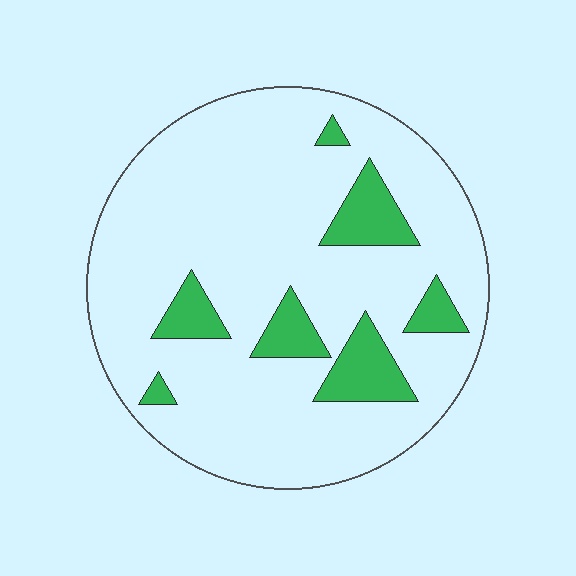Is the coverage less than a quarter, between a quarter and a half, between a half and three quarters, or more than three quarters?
Less than a quarter.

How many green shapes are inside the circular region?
7.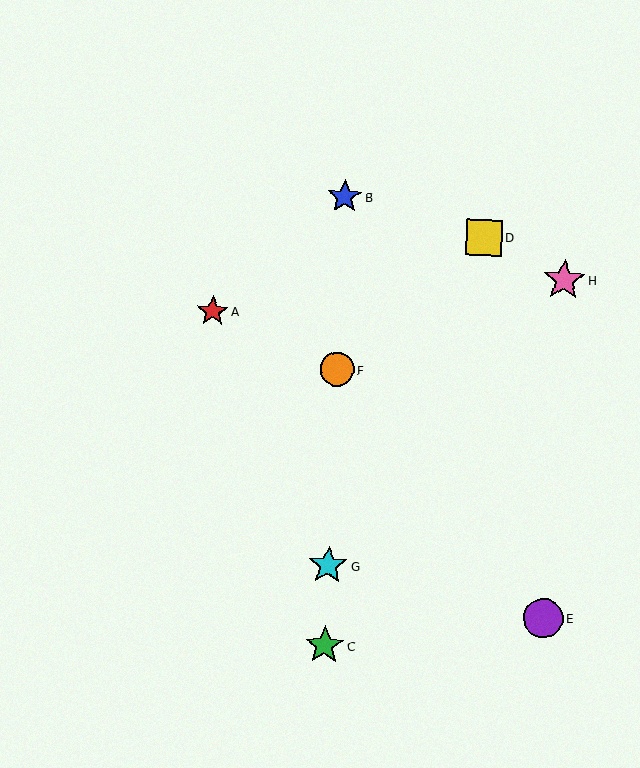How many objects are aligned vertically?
4 objects (B, C, F, G) are aligned vertically.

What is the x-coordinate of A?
Object A is at x≈213.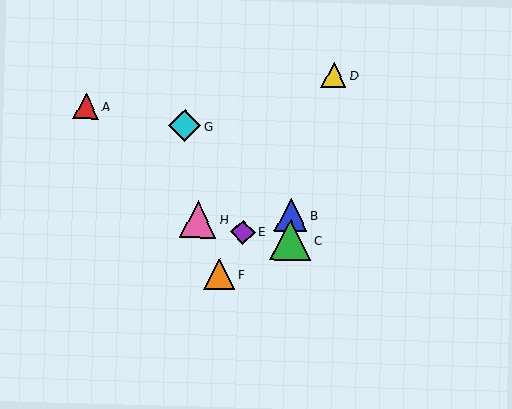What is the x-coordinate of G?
Object G is at x≈185.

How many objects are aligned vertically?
2 objects (B, C) are aligned vertically.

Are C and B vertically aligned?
Yes, both are at x≈290.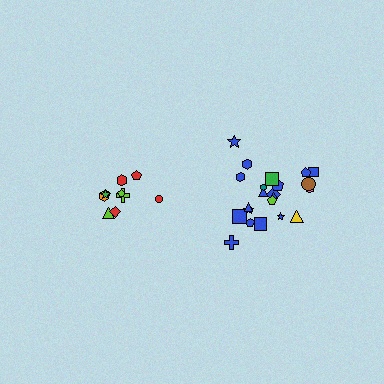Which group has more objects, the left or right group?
The right group.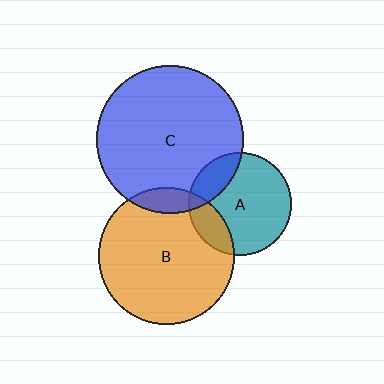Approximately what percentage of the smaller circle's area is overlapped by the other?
Approximately 20%.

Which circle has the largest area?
Circle C (blue).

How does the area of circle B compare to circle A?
Approximately 1.7 times.